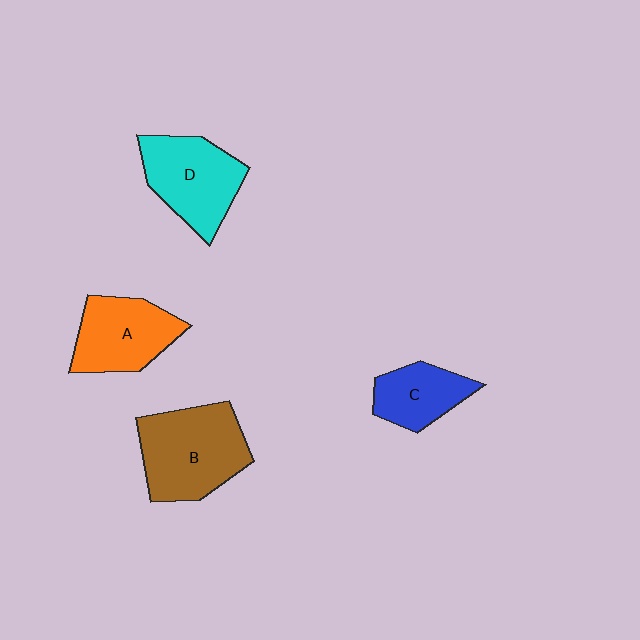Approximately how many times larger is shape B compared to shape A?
Approximately 1.3 times.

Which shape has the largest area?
Shape B (brown).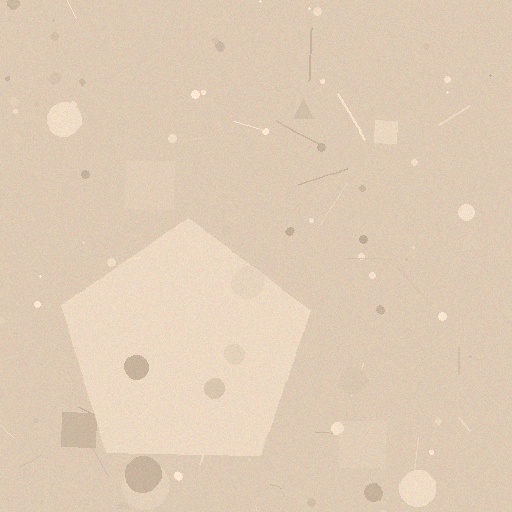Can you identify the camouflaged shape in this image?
The camouflaged shape is a pentagon.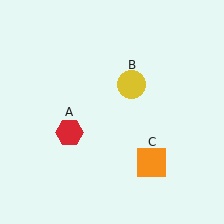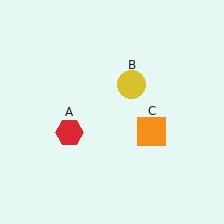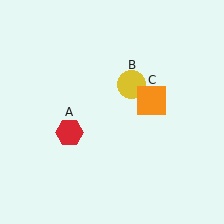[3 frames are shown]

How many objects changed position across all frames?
1 object changed position: orange square (object C).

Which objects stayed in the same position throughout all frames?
Red hexagon (object A) and yellow circle (object B) remained stationary.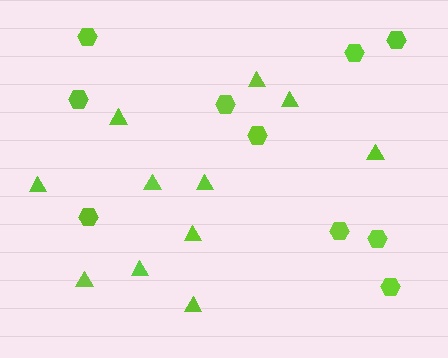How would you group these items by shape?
There are 2 groups: one group of hexagons (10) and one group of triangles (11).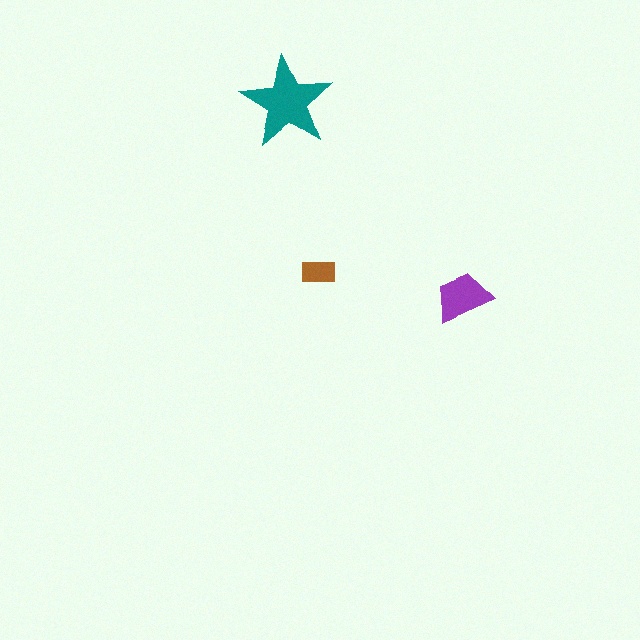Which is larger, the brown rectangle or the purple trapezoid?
The purple trapezoid.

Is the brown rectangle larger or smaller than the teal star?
Smaller.